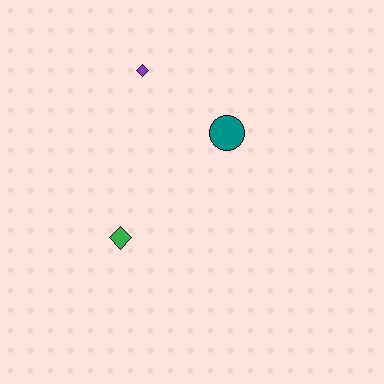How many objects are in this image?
There are 3 objects.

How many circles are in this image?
There is 1 circle.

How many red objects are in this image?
There are no red objects.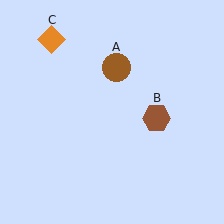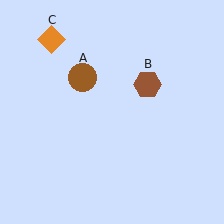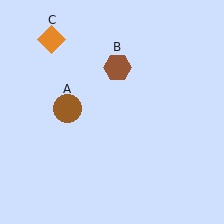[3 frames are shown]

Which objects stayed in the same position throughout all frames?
Orange diamond (object C) remained stationary.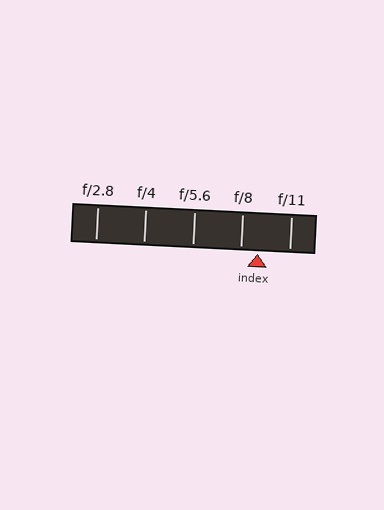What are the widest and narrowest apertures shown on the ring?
The widest aperture shown is f/2.8 and the narrowest is f/11.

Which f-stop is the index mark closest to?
The index mark is closest to f/8.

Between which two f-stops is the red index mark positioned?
The index mark is between f/8 and f/11.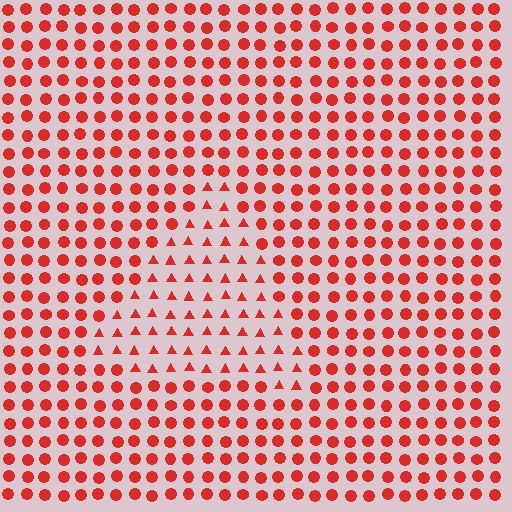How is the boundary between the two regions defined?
The boundary is defined by a change in element shape: triangles inside vs. circles outside. All elements share the same color and spacing.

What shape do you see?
I see a triangle.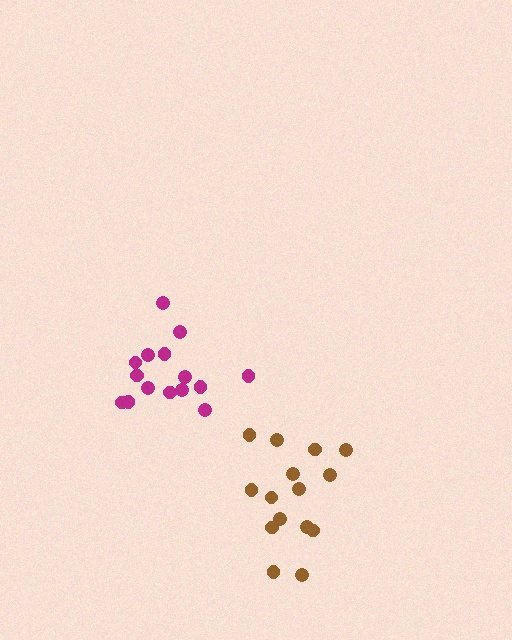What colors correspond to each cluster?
The clusters are colored: magenta, brown.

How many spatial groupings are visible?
There are 2 spatial groupings.